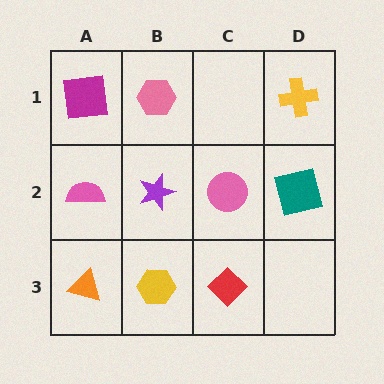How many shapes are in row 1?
3 shapes.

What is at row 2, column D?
A teal square.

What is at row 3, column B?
A yellow hexagon.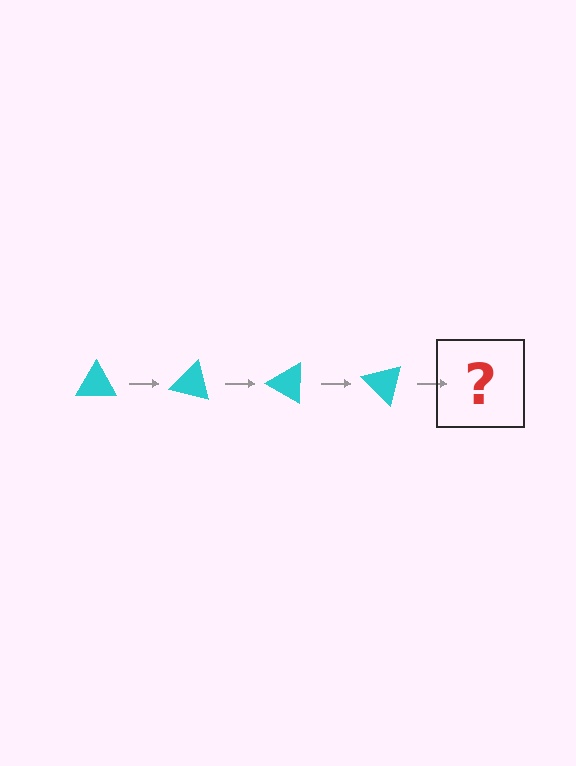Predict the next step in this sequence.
The next step is a cyan triangle rotated 60 degrees.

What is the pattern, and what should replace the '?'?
The pattern is that the triangle rotates 15 degrees each step. The '?' should be a cyan triangle rotated 60 degrees.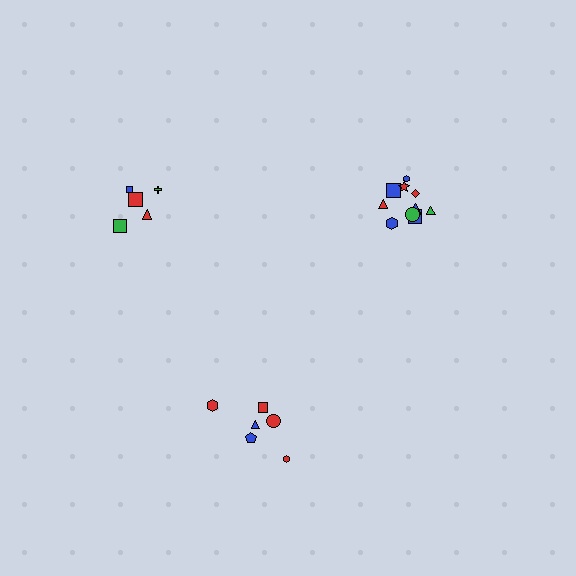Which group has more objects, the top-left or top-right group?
The top-right group.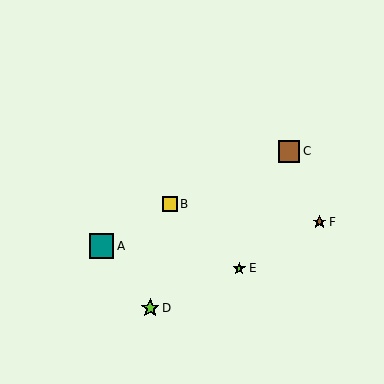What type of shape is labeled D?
Shape D is a lime star.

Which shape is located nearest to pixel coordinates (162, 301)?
The lime star (labeled D) at (150, 308) is nearest to that location.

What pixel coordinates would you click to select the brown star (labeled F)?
Click at (320, 222) to select the brown star F.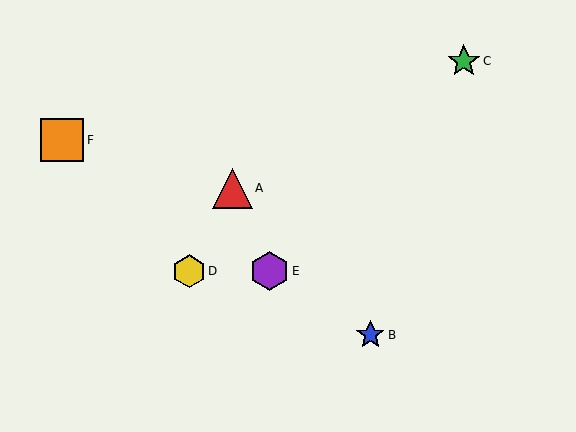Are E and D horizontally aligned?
Yes, both are at y≈271.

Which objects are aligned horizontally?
Objects D, E are aligned horizontally.